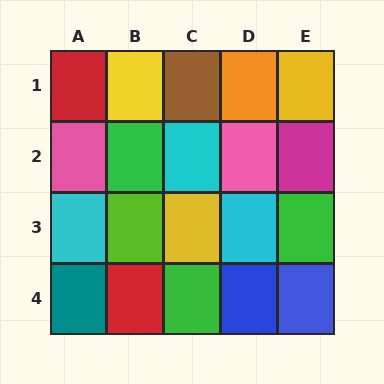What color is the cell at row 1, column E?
Yellow.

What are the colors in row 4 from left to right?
Teal, red, green, blue, blue.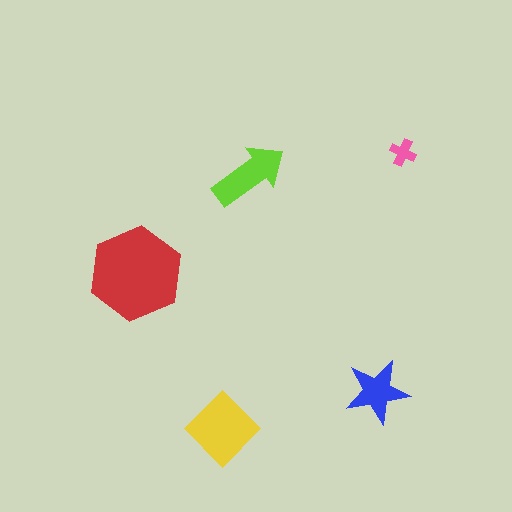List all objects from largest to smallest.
The red hexagon, the yellow diamond, the lime arrow, the blue star, the pink cross.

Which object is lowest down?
The yellow diamond is bottommost.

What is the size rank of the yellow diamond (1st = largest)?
2nd.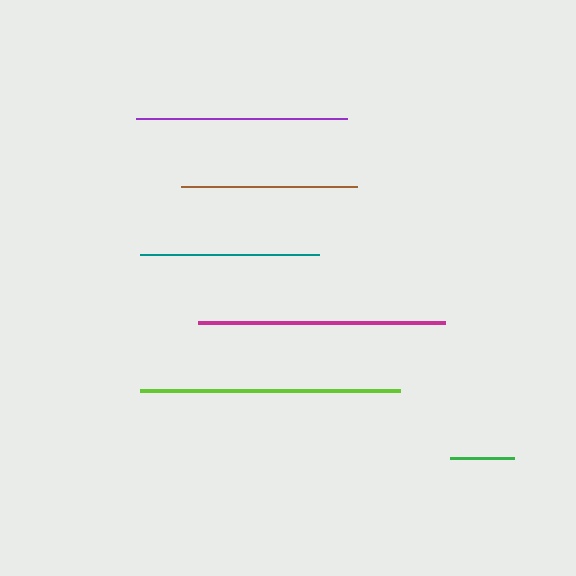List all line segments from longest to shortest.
From longest to shortest: lime, magenta, purple, teal, brown, green.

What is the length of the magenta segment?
The magenta segment is approximately 248 pixels long.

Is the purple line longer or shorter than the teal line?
The purple line is longer than the teal line.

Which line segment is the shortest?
The green line is the shortest at approximately 64 pixels.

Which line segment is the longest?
The lime line is the longest at approximately 260 pixels.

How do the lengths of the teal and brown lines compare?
The teal and brown lines are approximately the same length.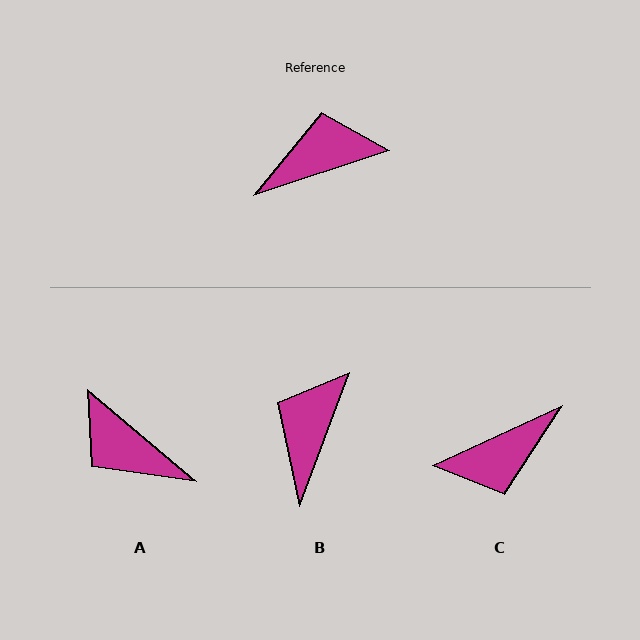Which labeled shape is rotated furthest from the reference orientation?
C, about 173 degrees away.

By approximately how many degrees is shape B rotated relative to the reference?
Approximately 51 degrees counter-clockwise.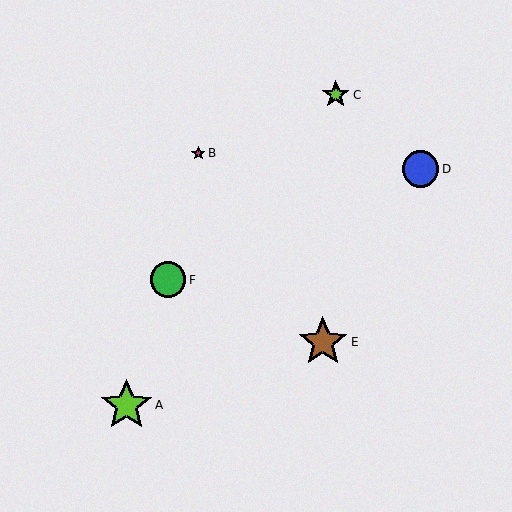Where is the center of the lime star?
The center of the lime star is at (336, 95).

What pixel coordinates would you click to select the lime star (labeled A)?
Click at (126, 405) to select the lime star A.